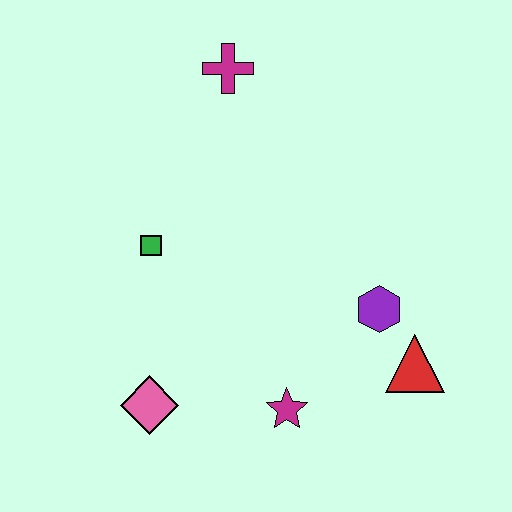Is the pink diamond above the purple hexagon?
No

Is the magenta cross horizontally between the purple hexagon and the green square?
Yes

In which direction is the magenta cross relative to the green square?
The magenta cross is above the green square.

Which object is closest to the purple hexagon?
The red triangle is closest to the purple hexagon.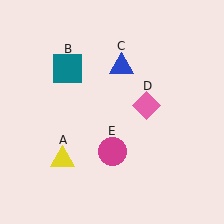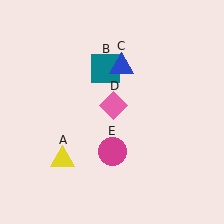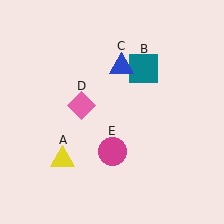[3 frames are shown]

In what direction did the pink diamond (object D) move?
The pink diamond (object D) moved left.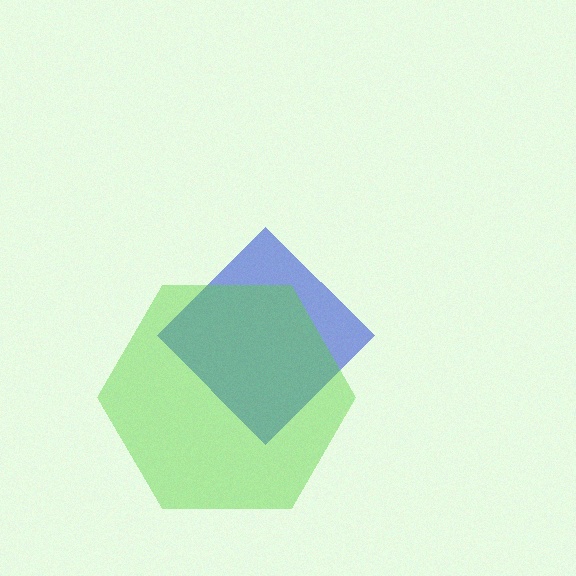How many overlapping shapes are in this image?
There are 2 overlapping shapes in the image.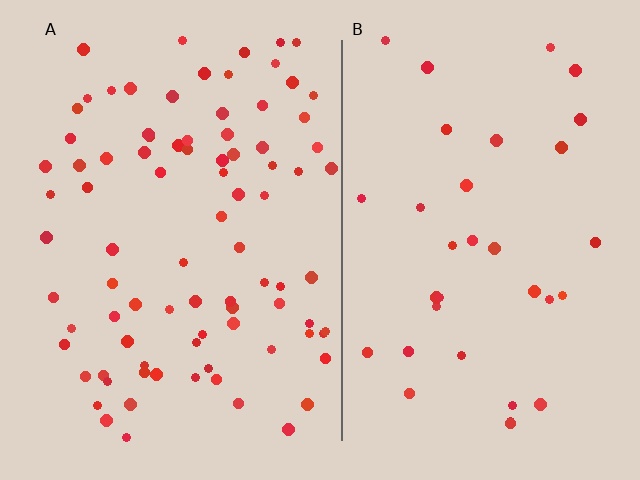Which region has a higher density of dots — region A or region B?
A (the left).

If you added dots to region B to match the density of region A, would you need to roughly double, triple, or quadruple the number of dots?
Approximately triple.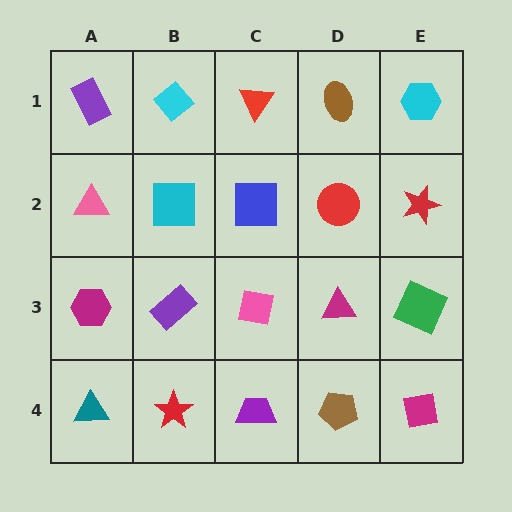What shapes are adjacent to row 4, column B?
A purple rectangle (row 3, column B), a teal triangle (row 4, column A), a purple trapezoid (row 4, column C).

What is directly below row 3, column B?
A red star.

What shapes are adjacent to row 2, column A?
A purple rectangle (row 1, column A), a magenta hexagon (row 3, column A), a cyan square (row 2, column B).